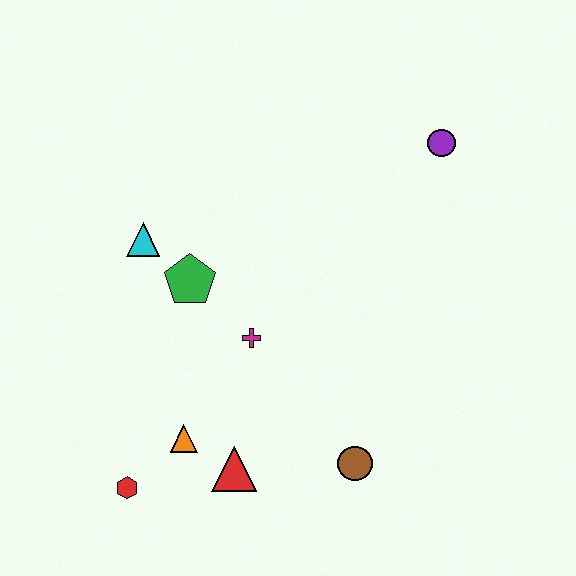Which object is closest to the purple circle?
The magenta cross is closest to the purple circle.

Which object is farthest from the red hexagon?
The purple circle is farthest from the red hexagon.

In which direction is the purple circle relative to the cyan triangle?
The purple circle is to the right of the cyan triangle.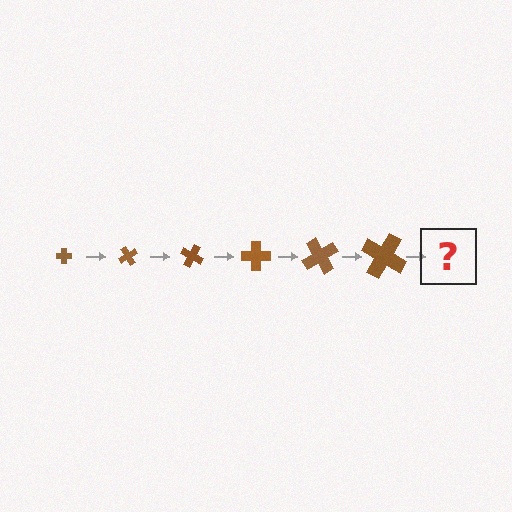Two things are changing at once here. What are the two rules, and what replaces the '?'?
The two rules are that the cross grows larger each step and it rotates 60 degrees each step. The '?' should be a cross, larger than the previous one and rotated 360 degrees from the start.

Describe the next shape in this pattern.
It should be a cross, larger than the previous one and rotated 360 degrees from the start.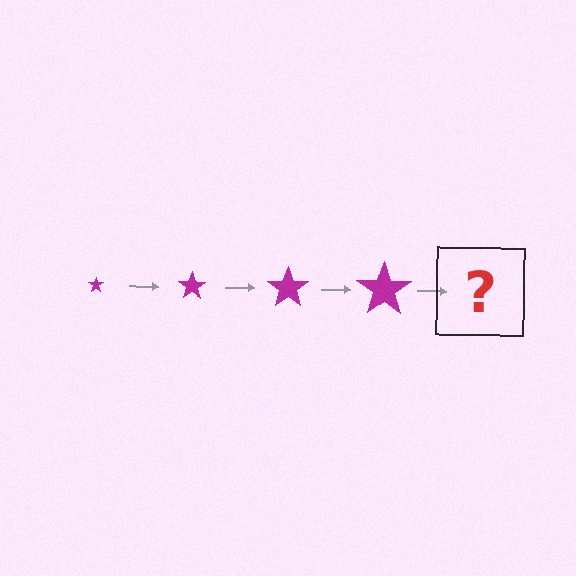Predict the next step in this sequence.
The next step is a magenta star, larger than the previous one.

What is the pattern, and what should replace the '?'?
The pattern is that the star gets progressively larger each step. The '?' should be a magenta star, larger than the previous one.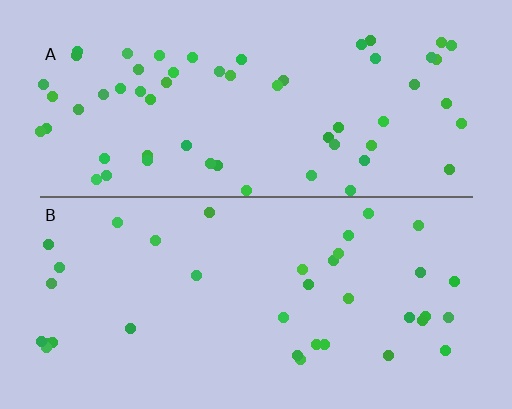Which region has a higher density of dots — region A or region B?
A (the top).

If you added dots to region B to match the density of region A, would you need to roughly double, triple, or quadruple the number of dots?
Approximately double.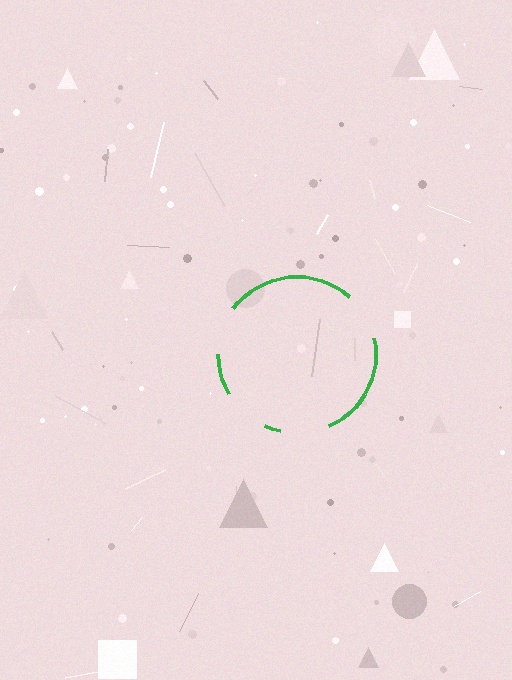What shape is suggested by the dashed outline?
The dashed outline suggests a circle.